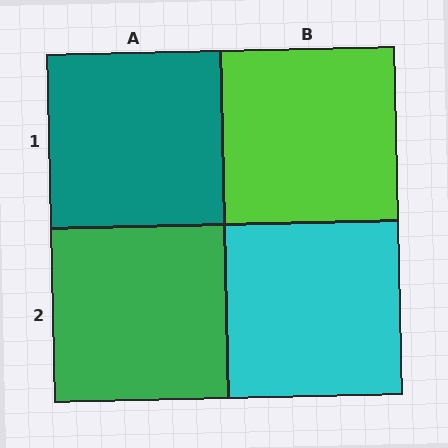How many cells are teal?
1 cell is teal.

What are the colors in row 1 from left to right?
Teal, lime.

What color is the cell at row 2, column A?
Green.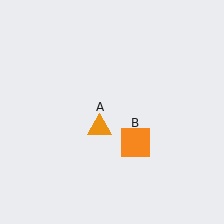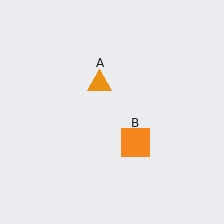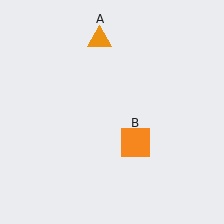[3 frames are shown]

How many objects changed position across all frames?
1 object changed position: orange triangle (object A).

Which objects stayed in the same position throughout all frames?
Orange square (object B) remained stationary.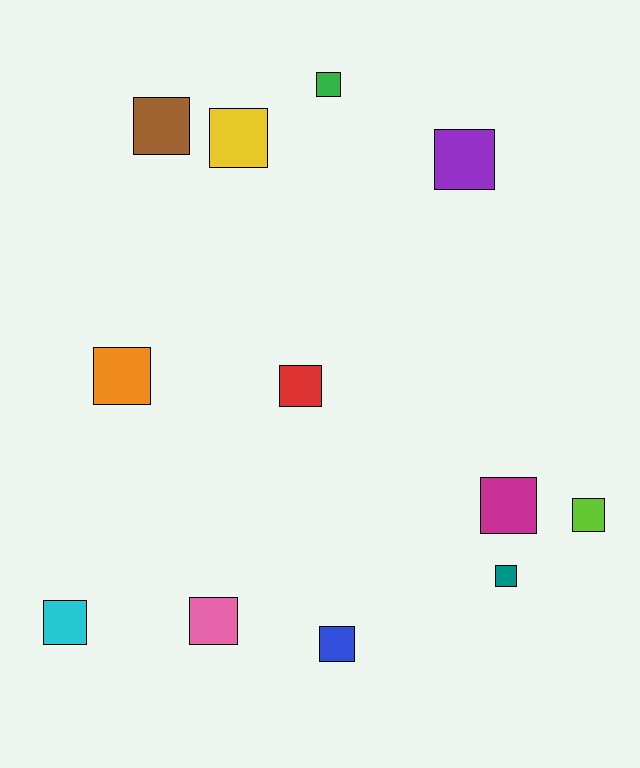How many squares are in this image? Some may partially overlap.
There are 12 squares.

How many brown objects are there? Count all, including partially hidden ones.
There is 1 brown object.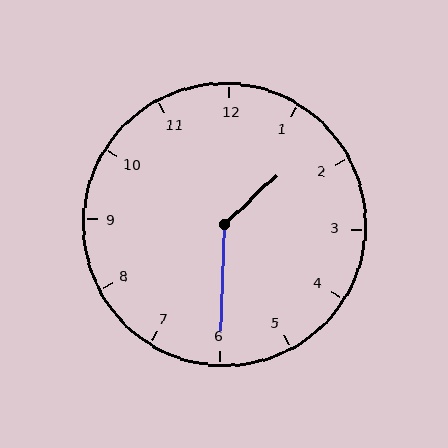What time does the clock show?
1:30.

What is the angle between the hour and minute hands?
Approximately 135 degrees.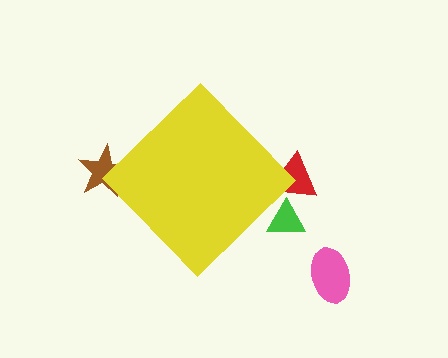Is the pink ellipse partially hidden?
No, the pink ellipse is fully visible.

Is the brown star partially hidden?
Yes, the brown star is partially hidden behind the yellow diamond.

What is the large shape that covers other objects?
A yellow diamond.